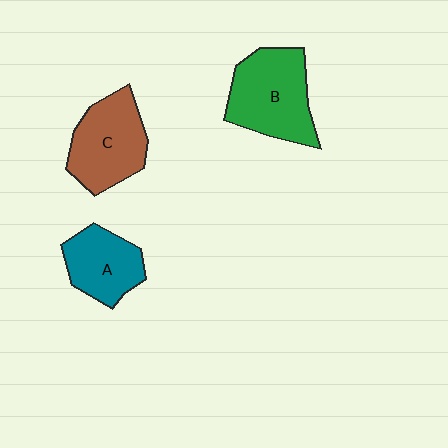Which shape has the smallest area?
Shape A (teal).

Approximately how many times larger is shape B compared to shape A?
Approximately 1.4 times.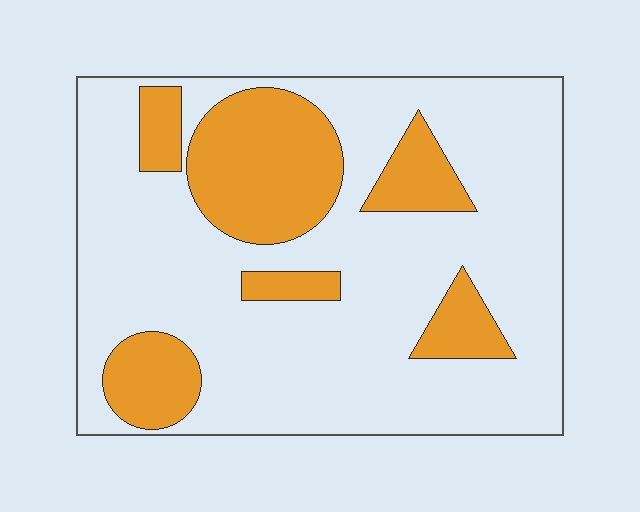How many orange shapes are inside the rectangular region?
6.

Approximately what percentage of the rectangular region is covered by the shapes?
Approximately 25%.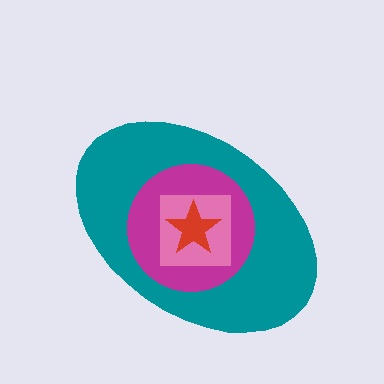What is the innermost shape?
The red star.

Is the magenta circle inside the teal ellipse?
Yes.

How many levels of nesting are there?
4.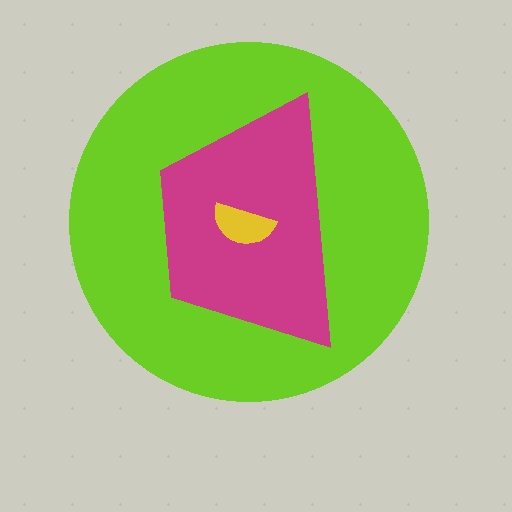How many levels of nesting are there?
3.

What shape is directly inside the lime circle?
The magenta trapezoid.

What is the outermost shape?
The lime circle.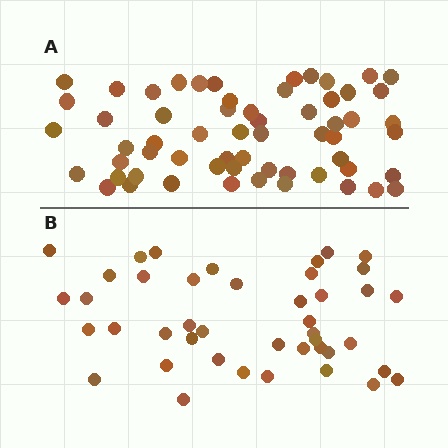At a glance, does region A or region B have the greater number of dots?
Region A (the top region) has more dots.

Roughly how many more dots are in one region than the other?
Region A has approximately 15 more dots than region B.